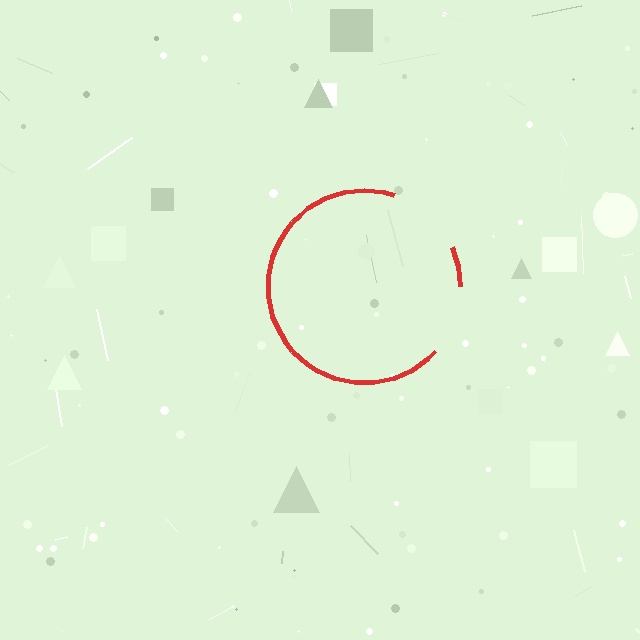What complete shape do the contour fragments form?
The contour fragments form a circle.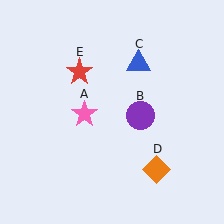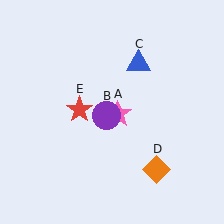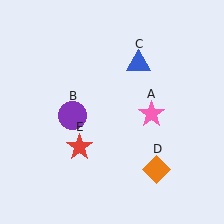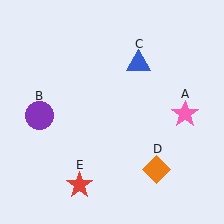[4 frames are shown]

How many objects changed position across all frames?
3 objects changed position: pink star (object A), purple circle (object B), red star (object E).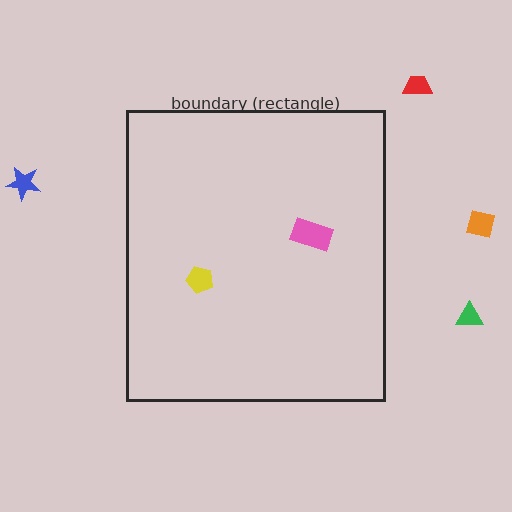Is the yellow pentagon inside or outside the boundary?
Inside.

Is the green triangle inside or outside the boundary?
Outside.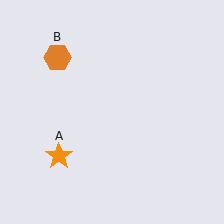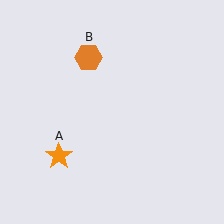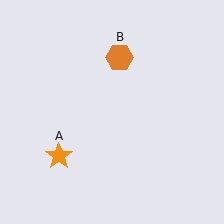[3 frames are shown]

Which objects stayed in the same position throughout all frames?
Orange star (object A) remained stationary.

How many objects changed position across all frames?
1 object changed position: orange hexagon (object B).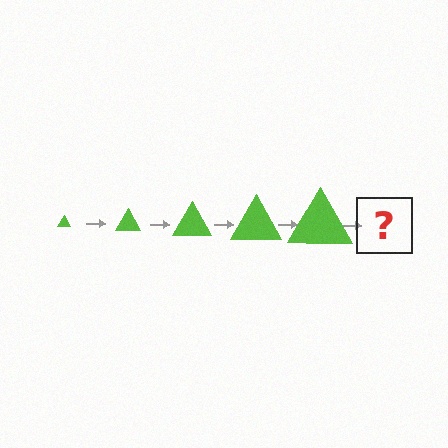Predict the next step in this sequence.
The next step is a lime triangle, larger than the previous one.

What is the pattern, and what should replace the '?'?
The pattern is that the triangle gets progressively larger each step. The '?' should be a lime triangle, larger than the previous one.